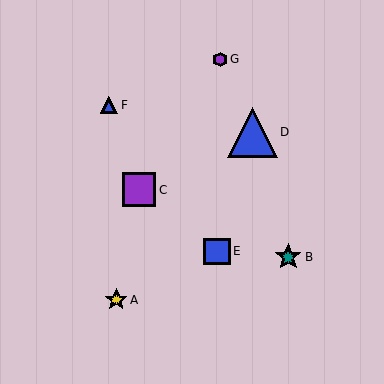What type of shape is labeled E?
Shape E is a blue square.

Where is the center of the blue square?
The center of the blue square is at (217, 251).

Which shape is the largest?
The blue triangle (labeled D) is the largest.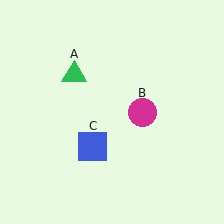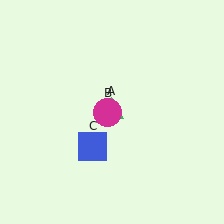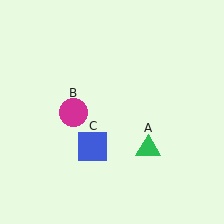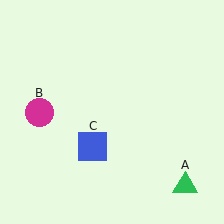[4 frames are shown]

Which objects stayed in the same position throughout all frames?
Blue square (object C) remained stationary.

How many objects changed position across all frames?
2 objects changed position: green triangle (object A), magenta circle (object B).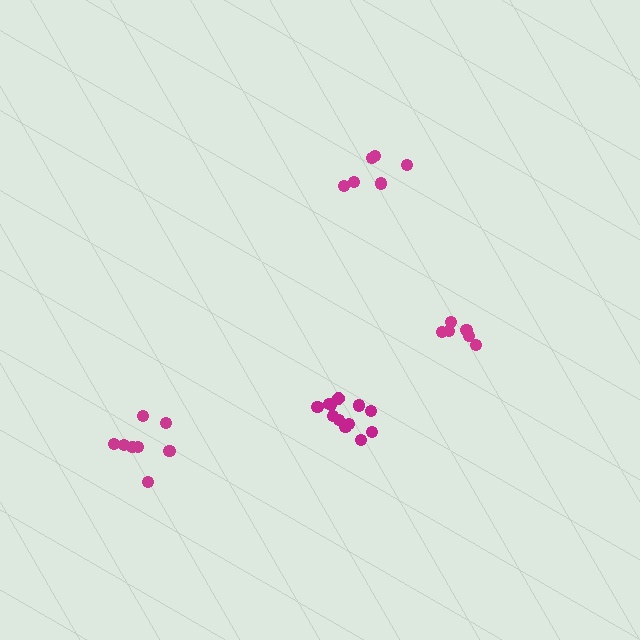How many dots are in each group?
Group 1: 6 dots, Group 2: 8 dots, Group 3: 6 dots, Group 4: 12 dots (32 total).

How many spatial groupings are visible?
There are 4 spatial groupings.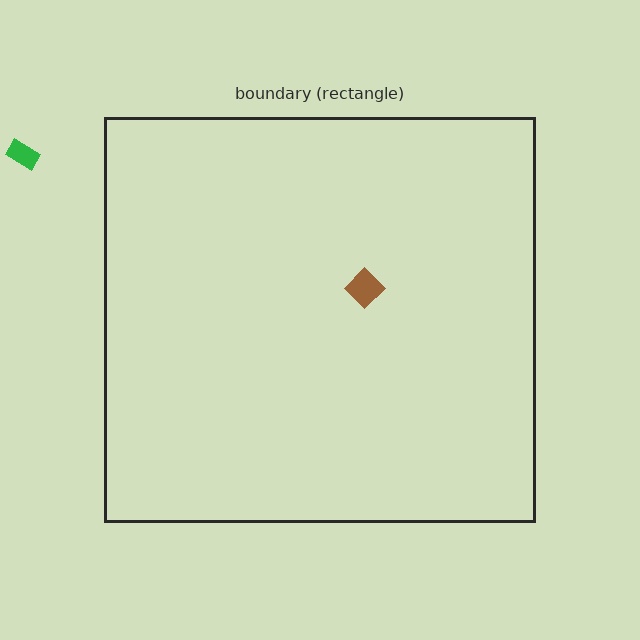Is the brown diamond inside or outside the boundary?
Inside.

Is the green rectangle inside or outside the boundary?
Outside.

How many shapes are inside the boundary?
1 inside, 1 outside.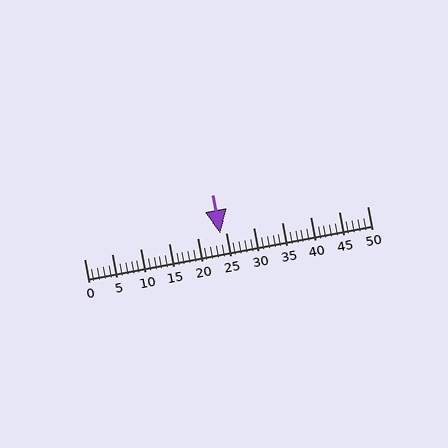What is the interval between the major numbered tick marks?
The major tick marks are spaced 5 units apart.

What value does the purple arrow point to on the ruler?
The purple arrow points to approximately 24.